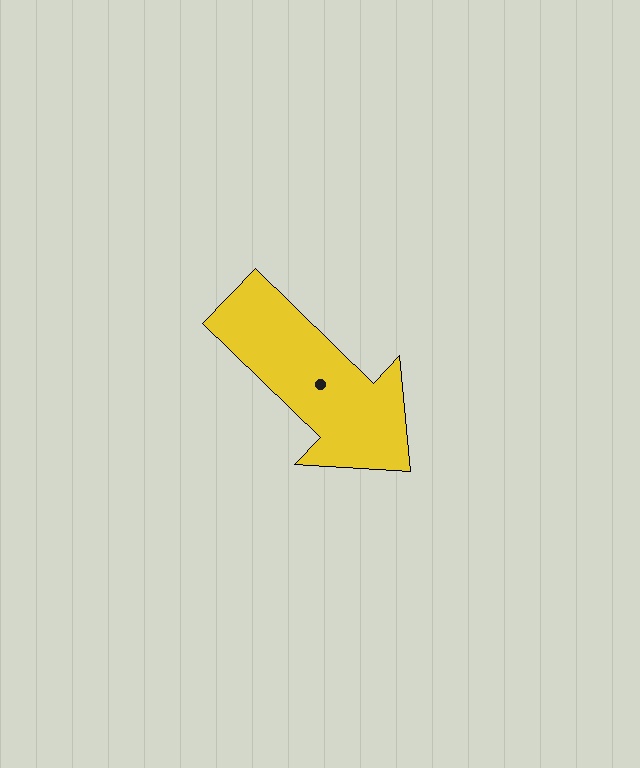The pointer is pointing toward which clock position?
Roughly 4 o'clock.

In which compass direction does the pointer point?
Southeast.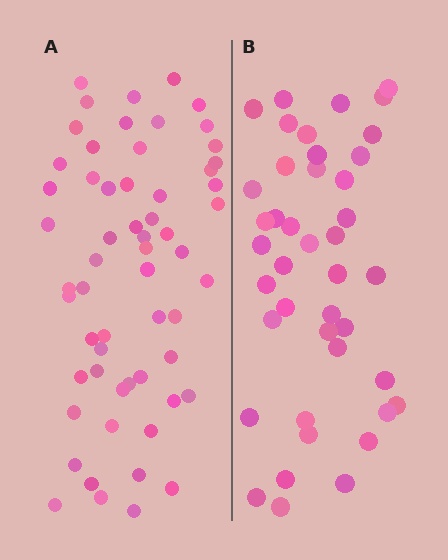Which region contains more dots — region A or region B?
Region A (the left region) has more dots.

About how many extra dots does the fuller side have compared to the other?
Region A has approximately 15 more dots than region B.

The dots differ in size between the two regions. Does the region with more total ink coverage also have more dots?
No. Region B has more total ink coverage because its dots are larger, but region A actually contains more individual dots. Total area can be misleading — the number of items is what matters here.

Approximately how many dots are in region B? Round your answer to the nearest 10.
About 40 dots. (The exact count is 42, which rounds to 40.)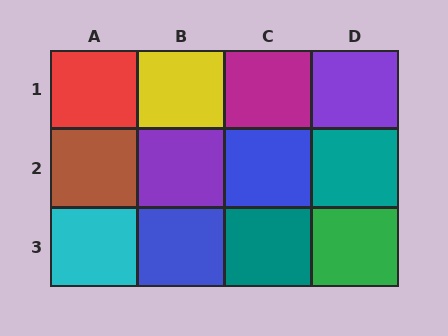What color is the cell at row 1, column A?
Red.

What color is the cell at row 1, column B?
Yellow.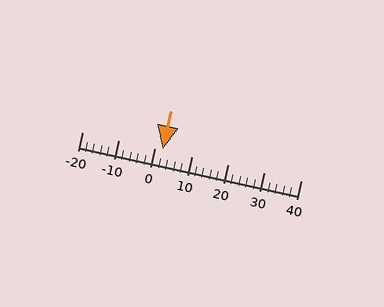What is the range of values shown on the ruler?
The ruler shows values from -20 to 40.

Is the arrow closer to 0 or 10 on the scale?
The arrow is closer to 0.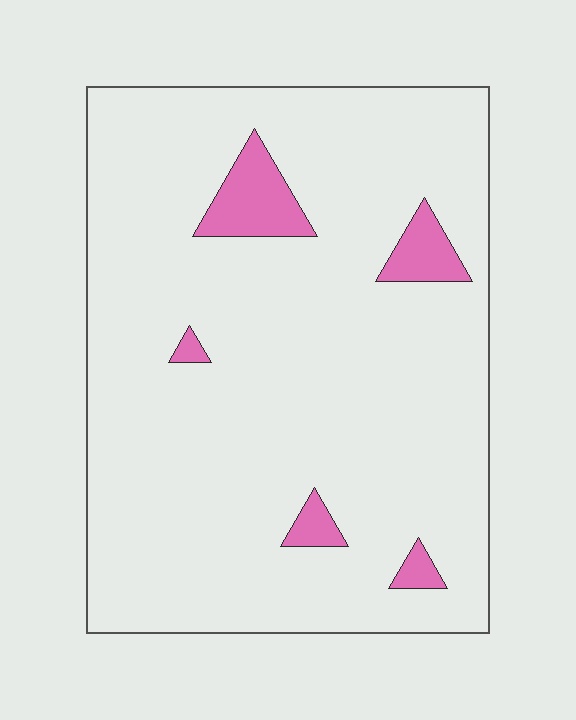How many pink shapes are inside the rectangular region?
5.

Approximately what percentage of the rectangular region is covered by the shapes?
Approximately 5%.